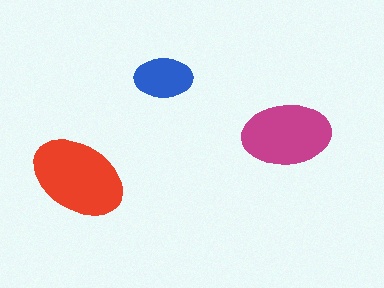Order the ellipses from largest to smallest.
the red one, the magenta one, the blue one.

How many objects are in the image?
There are 3 objects in the image.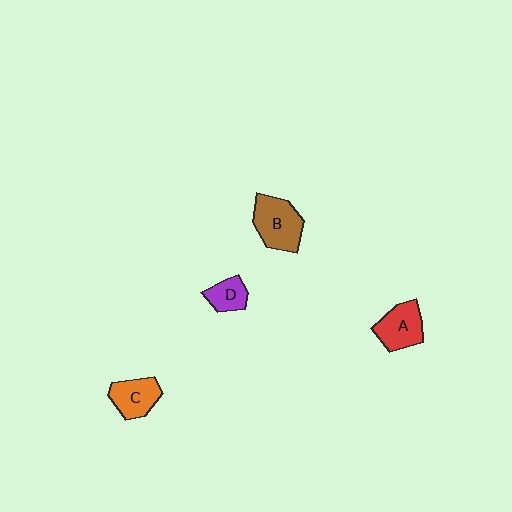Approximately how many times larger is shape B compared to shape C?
Approximately 1.3 times.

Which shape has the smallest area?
Shape D (purple).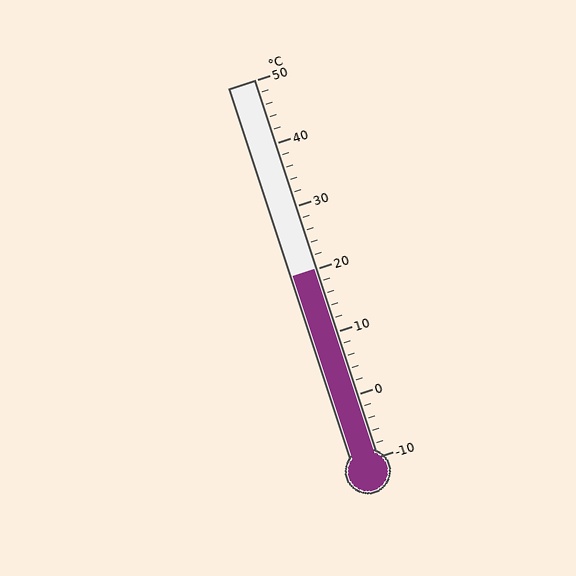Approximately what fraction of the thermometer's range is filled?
The thermometer is filled to approximately 50% of its range.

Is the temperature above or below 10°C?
The temperature is above 10°C.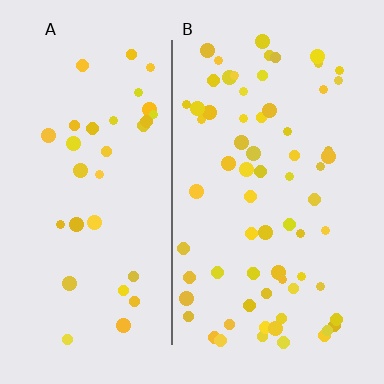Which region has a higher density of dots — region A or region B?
B (the right).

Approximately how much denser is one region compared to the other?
Approximately 2.0× — region B over region A.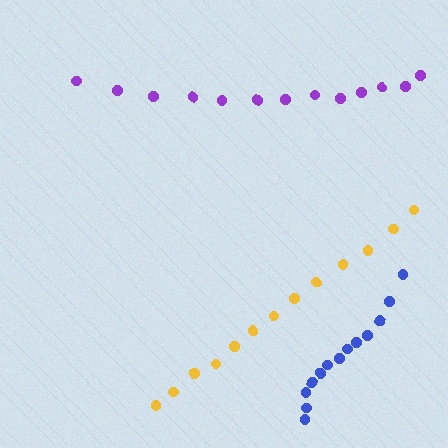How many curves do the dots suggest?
There are 3 distinct paths.